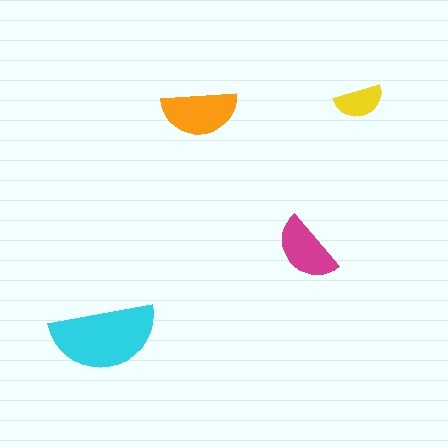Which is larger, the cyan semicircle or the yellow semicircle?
The cyan one.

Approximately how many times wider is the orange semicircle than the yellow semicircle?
About 1.5 times wider.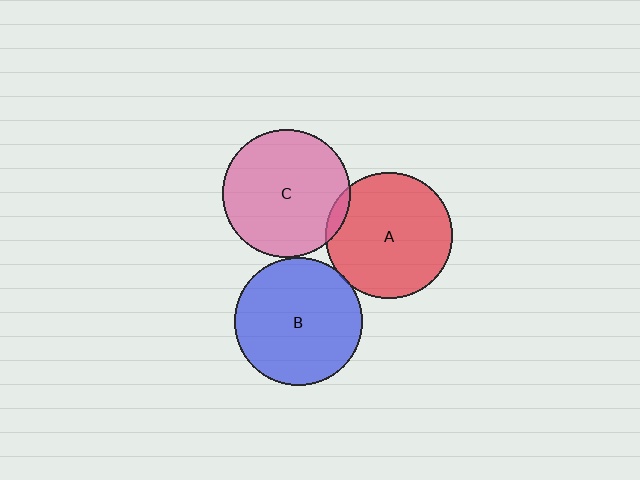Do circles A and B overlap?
Yes.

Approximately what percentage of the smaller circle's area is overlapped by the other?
Approximately 5%.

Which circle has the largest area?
Circle C (pink).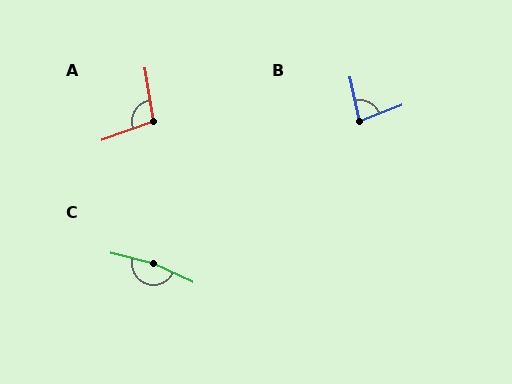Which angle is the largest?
C, at approximately 169 degrees.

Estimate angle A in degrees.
Approximately 101 degrees.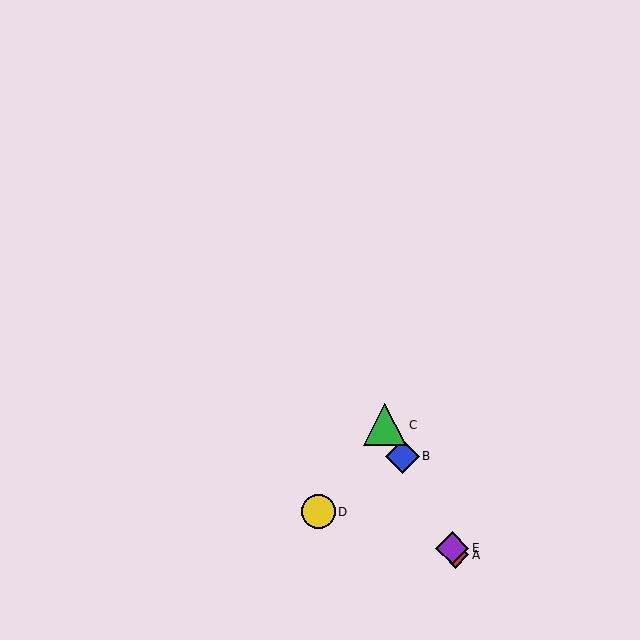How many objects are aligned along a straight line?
4 objects (A, B, C, E) are aligned along a straight line.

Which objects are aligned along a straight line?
Objects A, B, C, E are aligned along a straight line.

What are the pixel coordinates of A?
Object A is at (456, 555).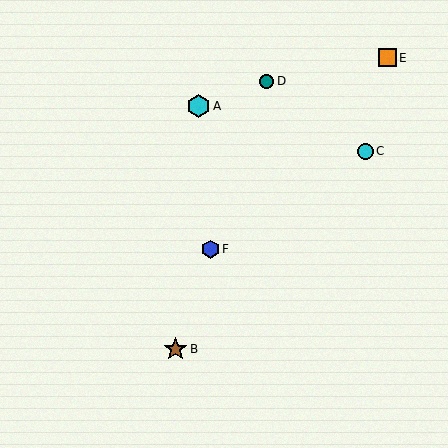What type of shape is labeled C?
Shape C is a cyan circle.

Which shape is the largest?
The brown star (labeled B) is the largest.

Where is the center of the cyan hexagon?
The center of the cyan hexagon is at (198, 106).